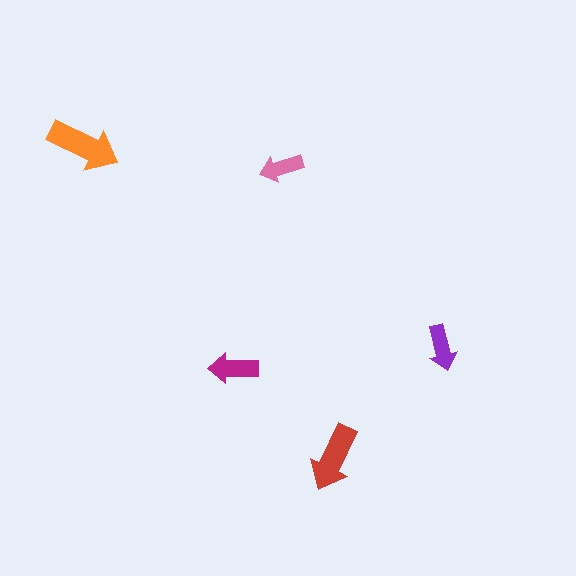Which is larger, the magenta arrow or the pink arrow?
The magenta one.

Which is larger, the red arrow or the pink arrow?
The red one.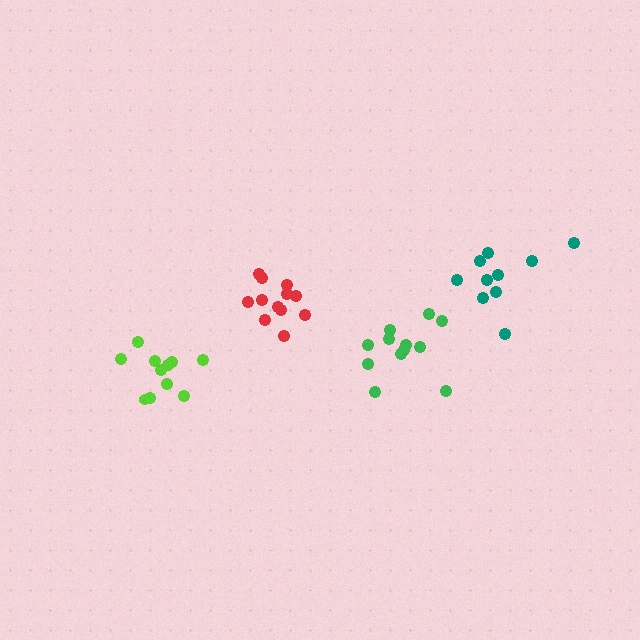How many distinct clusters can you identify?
There are 4 distinct clusters.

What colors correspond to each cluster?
The clusters are colored: red, green, lime, teal.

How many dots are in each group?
Group 1: 12 dots, Group 2: 12 dots, Group 3: 11 dots, Group 4: 10 dots (45 total).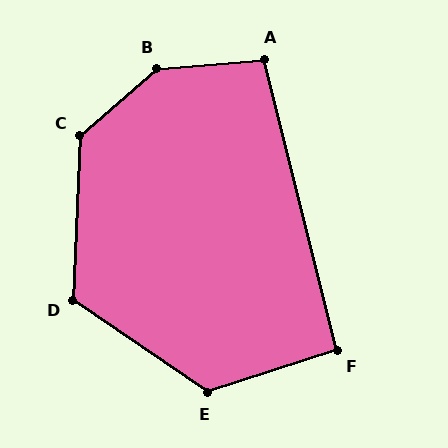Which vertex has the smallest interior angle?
F, at approximately 94 degrees.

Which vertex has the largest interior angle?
B, at approximately 144 degrees.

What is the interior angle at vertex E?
Approximately 128 degrees (obtuse).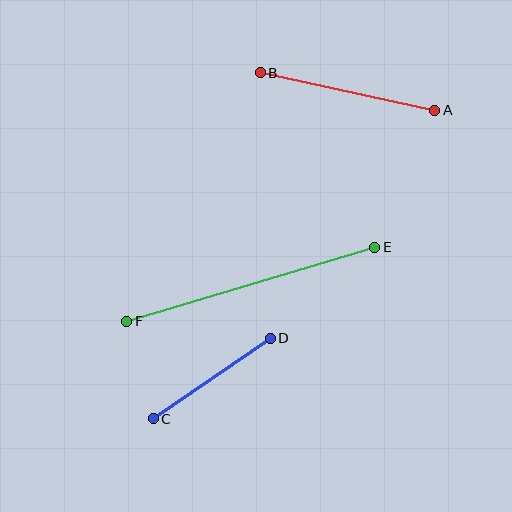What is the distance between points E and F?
The distance is approximately 258 pixels.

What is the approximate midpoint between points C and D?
The midpoint is at approximately (212, 378) pixels.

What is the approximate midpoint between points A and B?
The midpoint is at approximately (348, 92) pixels.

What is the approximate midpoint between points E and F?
The midpoint is at approximately (251, 284) pixels.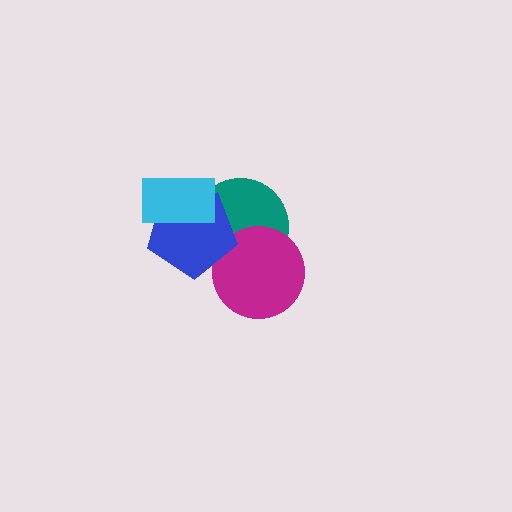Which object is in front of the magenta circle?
The blue pentagon is in front of the magenta circle.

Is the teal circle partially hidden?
Yes, it is partially covered by another shape.